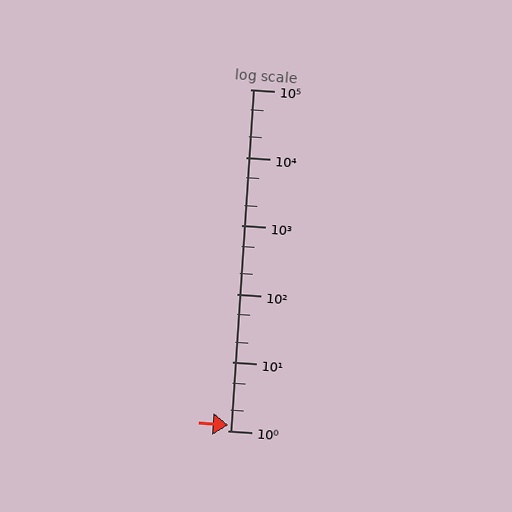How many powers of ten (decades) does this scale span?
The scale spans 5 decades, from 1 to 100000.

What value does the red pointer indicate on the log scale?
The pointer indicates approximately 1.2.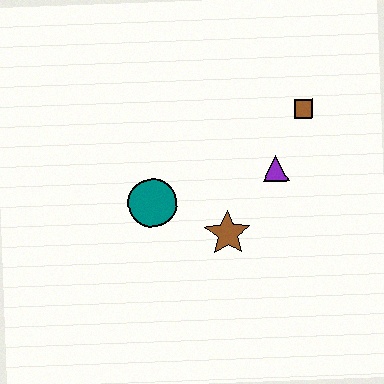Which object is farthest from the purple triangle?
The teal circle is farthest from the purple triangle.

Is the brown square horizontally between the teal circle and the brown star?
No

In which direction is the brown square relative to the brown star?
The brown square is above the brown star.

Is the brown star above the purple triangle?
No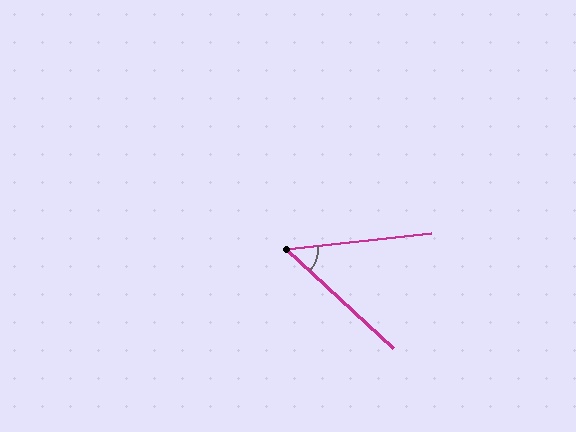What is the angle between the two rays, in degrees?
Approximately 49 degrees.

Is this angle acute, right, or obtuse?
It is acute.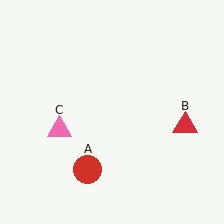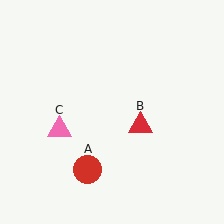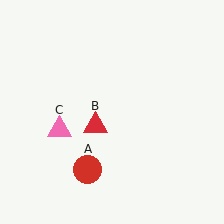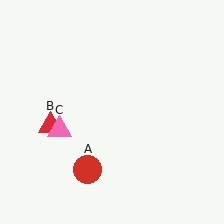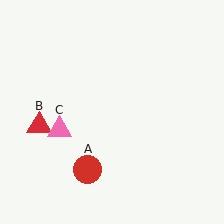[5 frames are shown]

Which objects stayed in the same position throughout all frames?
Red circle (object A) and pink triangle (object C) remained stationary.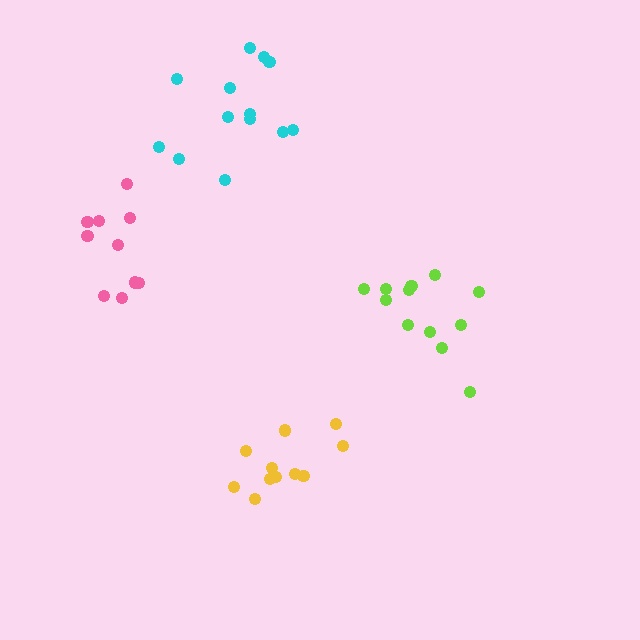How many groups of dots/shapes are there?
There are 4 groups.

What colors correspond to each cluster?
The clusters are colored: yellow, lime, cyan, pink.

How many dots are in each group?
Group 1: 11 dots, Group 2: 12 dots, Group 3: 13 dots, Group 4: 10 dots (46 total).